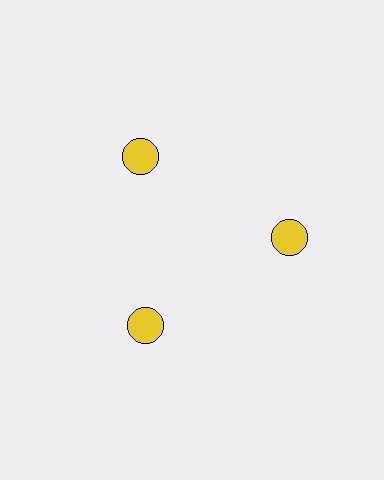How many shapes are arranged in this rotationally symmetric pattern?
There are 3 shapes, arranged in 3 groups of 1.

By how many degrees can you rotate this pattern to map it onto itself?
The pattern maps onto itself every 120 degrees of rotation.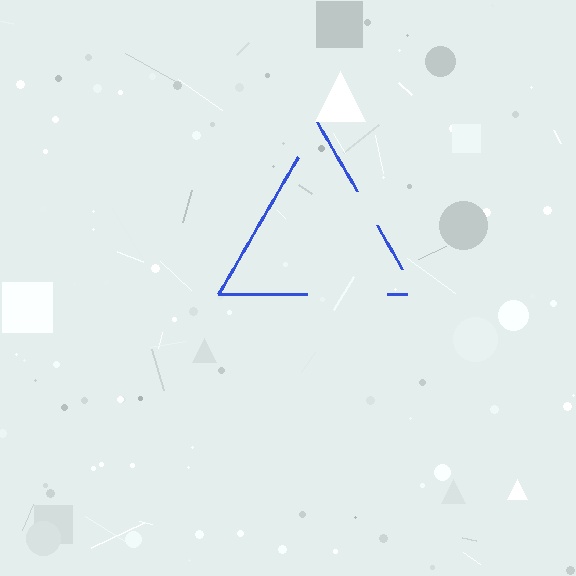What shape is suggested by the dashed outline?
The dashed outline suggests a triangle.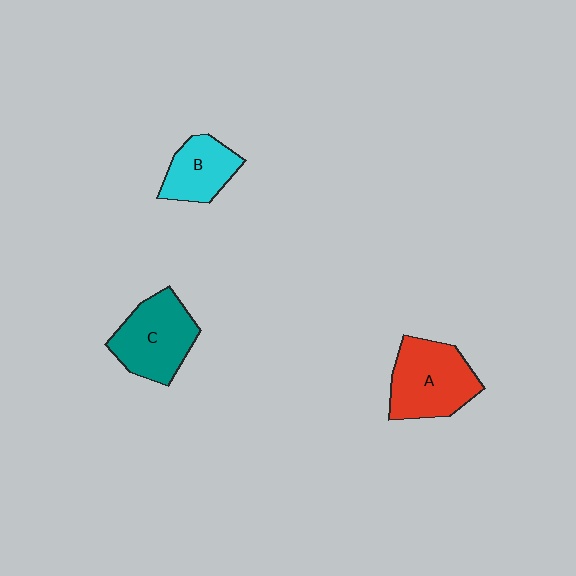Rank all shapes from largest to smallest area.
From largest to smallest: A (red), C (teal), B (cyan).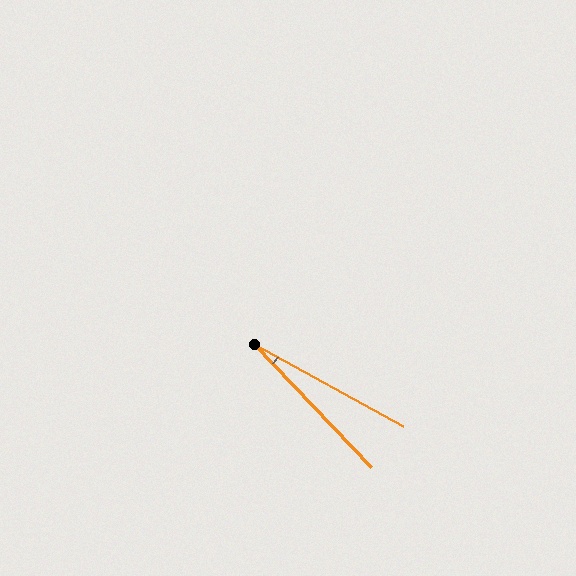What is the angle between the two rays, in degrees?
Approximately 18 degrees.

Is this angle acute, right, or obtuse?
It is acute.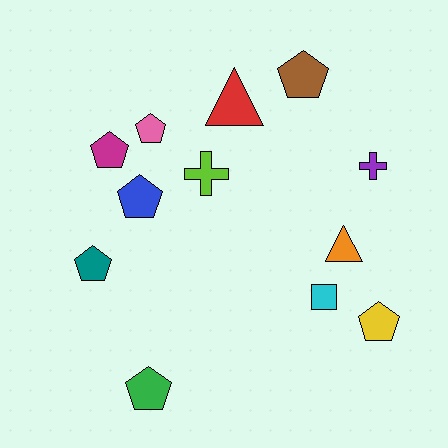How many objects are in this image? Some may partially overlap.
There are 12 objects.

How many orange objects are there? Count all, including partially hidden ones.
There is 1 orange object.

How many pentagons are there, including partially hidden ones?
There are 7 pentagons.